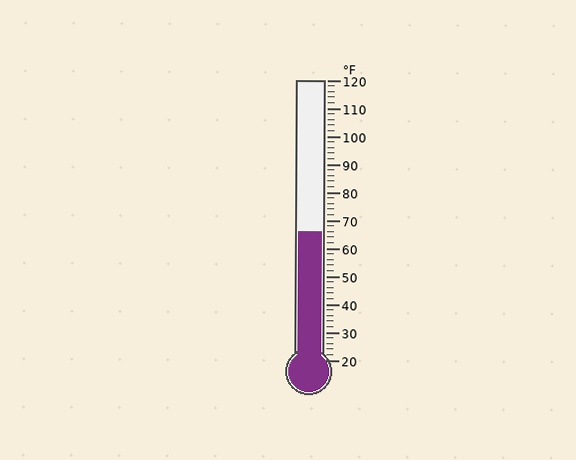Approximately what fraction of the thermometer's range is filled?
The thermometer is filled to approximately 45% of its range.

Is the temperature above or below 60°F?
The temperature is above 60°F.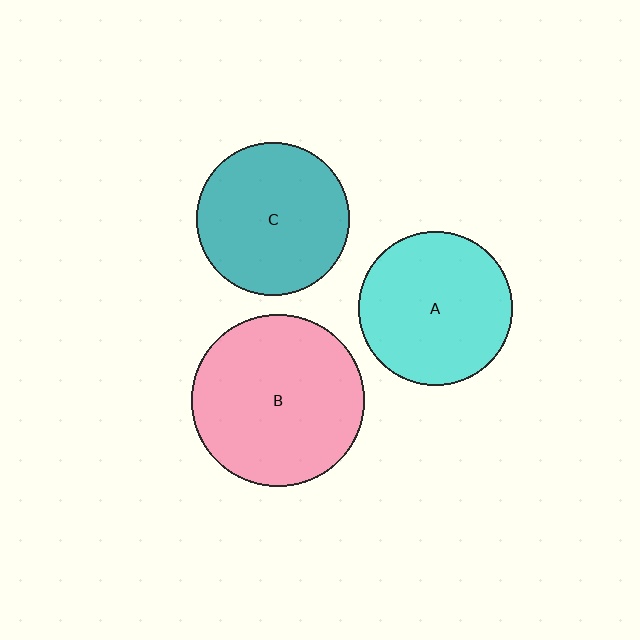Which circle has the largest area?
Circle B (pink).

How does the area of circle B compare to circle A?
Approximately 1.3 times.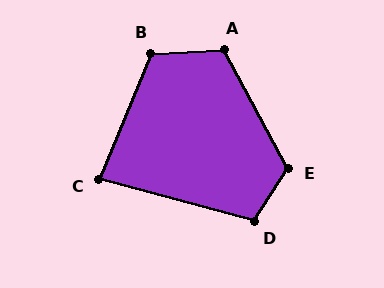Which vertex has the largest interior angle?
E, at approximately 119 degrees.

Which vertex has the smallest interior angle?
C, at approximately 83 degrees.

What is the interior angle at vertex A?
Approximately 115 degrees (obtuse).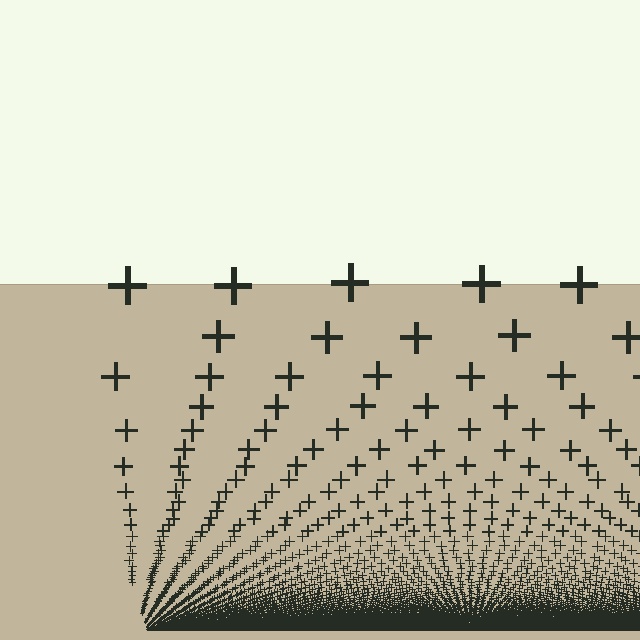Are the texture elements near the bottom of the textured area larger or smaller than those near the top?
Smaller. The gradient is inverted — elements near the bottom are smaller and denser.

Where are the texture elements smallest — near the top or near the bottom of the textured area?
Near the bottom.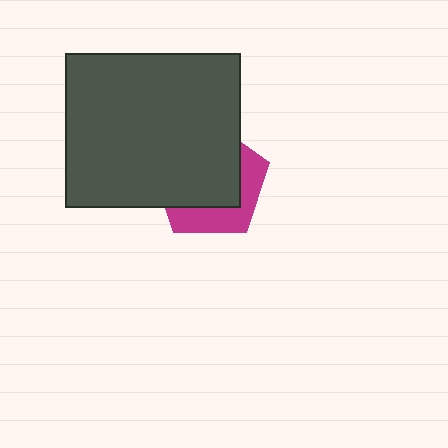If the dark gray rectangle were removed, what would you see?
You would see the complete magenta pentagon.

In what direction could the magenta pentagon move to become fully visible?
The magenta pentagon could move toward the lower-right. That would shift it out from behind the dark gray rectangle entirely.